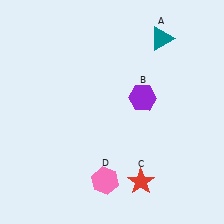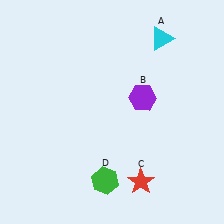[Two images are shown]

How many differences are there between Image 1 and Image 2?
There are 2 differences between the two images.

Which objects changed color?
A changed from teal to cyan. D changed from pink to green.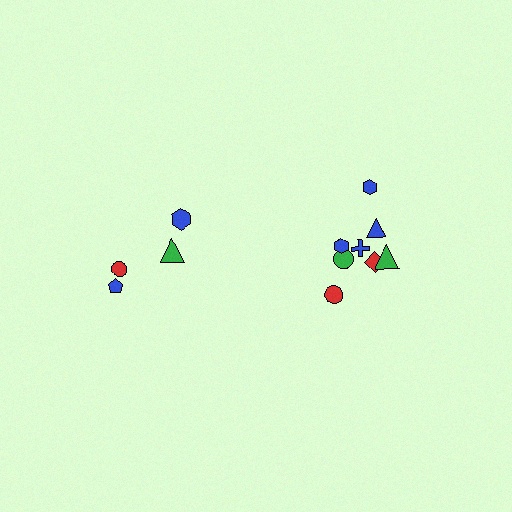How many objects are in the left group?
There are 4 objects.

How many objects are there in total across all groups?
There are 12 objects.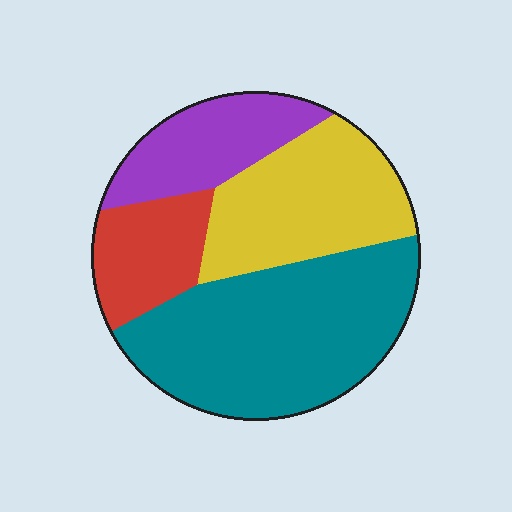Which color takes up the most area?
Teal, at roughly 45%.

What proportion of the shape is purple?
Purple takes up about one sixth (1/6) of the shape.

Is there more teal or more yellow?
Teal.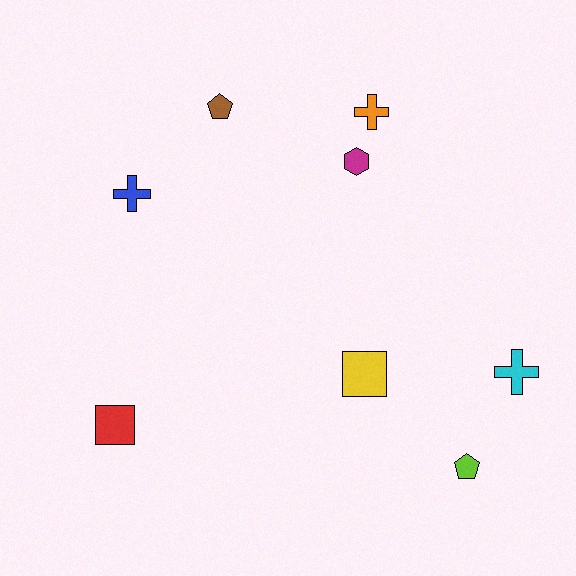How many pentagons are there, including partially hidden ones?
There are 2 pentagons.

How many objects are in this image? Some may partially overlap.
There are 8 objects.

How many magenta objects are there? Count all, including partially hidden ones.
There is 1 magenta object.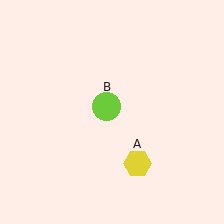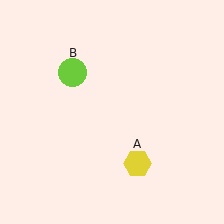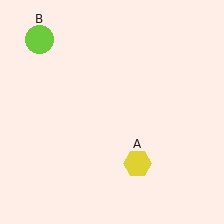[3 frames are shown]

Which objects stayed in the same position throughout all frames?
Yellow hexagon (object A) remained stationary.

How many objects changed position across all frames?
1 object changed position: lime circle (object B).